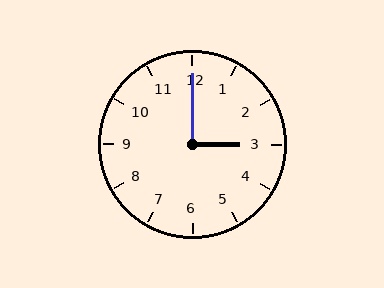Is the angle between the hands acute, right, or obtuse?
It is right.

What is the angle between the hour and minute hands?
Approximately 90 degrees.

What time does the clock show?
3:00.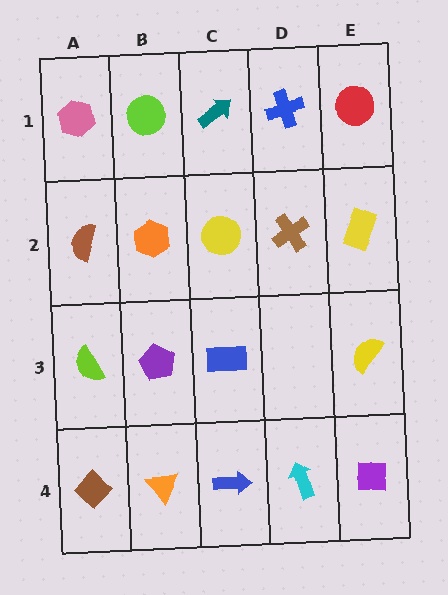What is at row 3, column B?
A purple pentagon.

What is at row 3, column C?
A blue rectangle.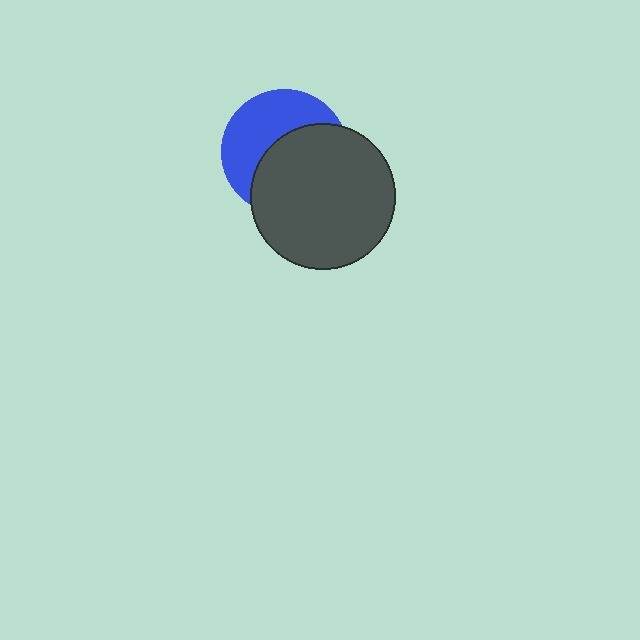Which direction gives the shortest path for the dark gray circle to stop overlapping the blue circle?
Moving toward the lower-right gives the shortest separation.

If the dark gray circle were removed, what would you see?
You would see the complete blue circle.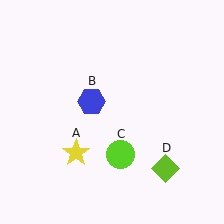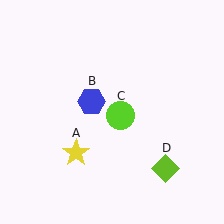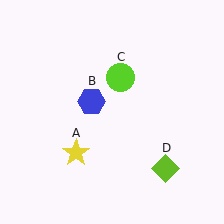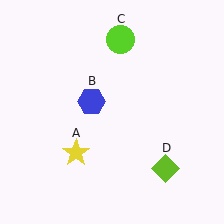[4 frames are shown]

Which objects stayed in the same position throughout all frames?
Yellow star (object A) and blue hexagon (object B) and lime diamond (object D) remained stationary.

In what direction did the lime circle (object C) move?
The lime circle (object C) moved up.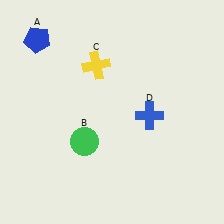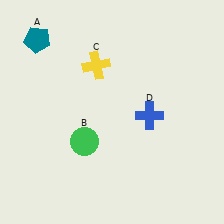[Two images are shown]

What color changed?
The pentagon (A) changed from blue in Image 1 to teal in Image 2.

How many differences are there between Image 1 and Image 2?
There is 1 difference between the two images.